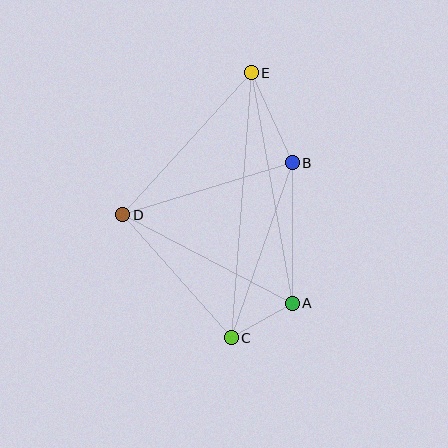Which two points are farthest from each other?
Points C and E are farthest from each other.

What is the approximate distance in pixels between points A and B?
The distance between A and B is approximately 140 pixels.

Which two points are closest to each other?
Points A and C are closest to each other.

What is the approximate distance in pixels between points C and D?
The distance between C and D is approximately 164 pixels.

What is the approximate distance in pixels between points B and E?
The distance between B and E is approximately 99 pixels.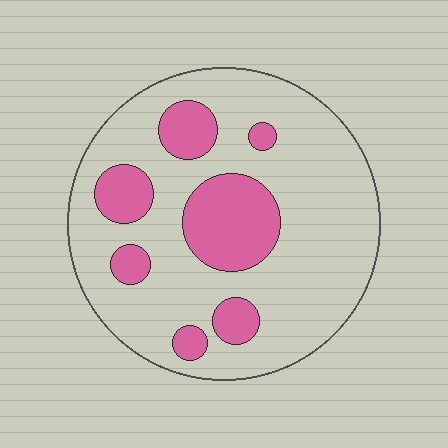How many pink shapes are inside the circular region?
7.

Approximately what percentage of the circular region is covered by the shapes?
Approximately 25%.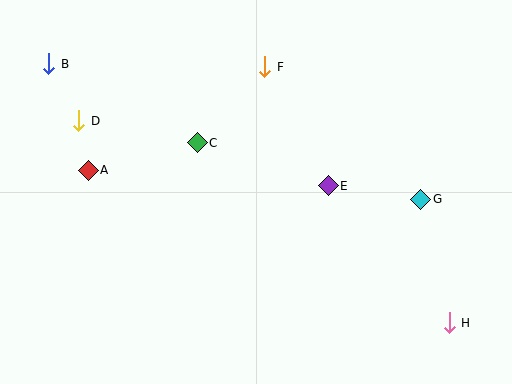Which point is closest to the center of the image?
Point E at (328, 186) is closest to the center.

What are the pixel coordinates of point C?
Point C is at (197, 143).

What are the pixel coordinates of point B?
Point B is at (49, 64).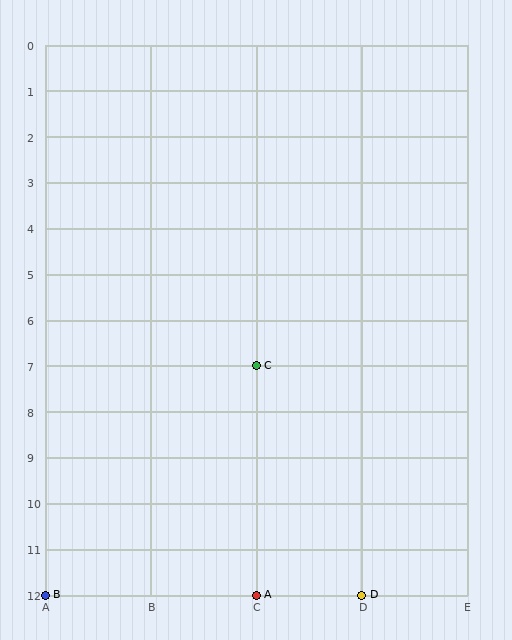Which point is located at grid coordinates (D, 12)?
Point D is at (D, 12).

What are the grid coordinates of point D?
Point D is at grid coordinates (D, 12).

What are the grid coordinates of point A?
Point A is at grid coordinates (C, 12).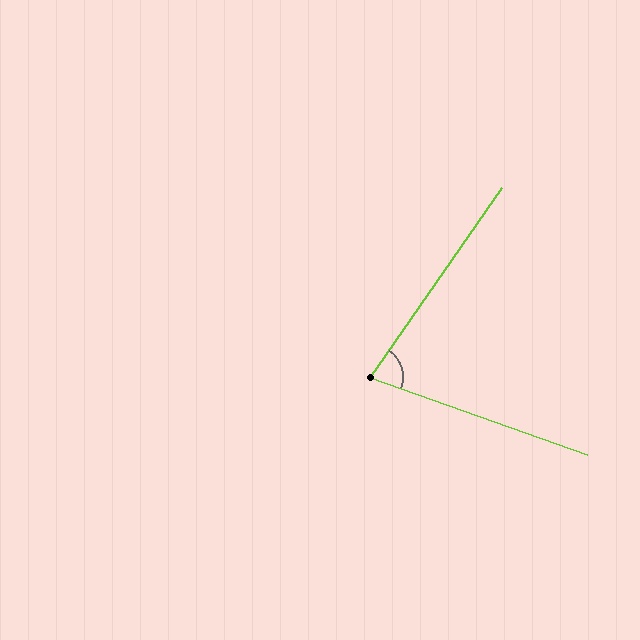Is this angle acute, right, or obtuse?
It is acute.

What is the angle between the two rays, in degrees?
Approximately 75 degrees.